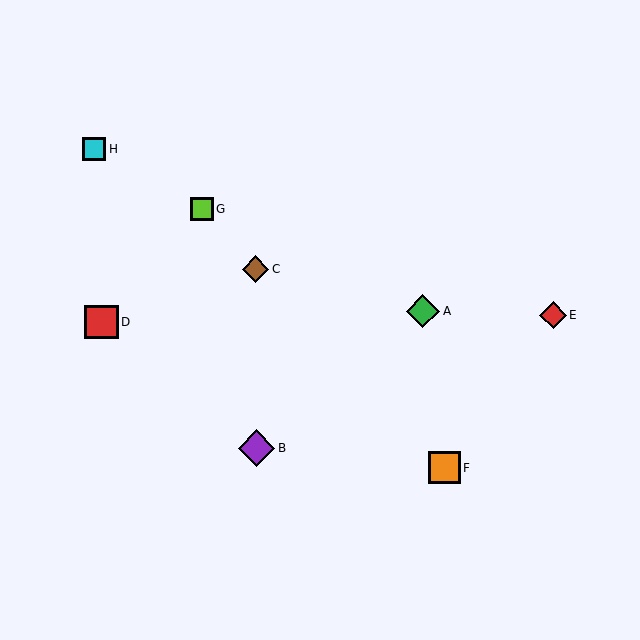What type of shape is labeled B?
Shape B is a purple diamond.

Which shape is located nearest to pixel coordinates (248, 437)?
The purple diamond (labeled B) at (257, 448) is nearest to that location.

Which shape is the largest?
The purple diamond (labeled B) is the largest.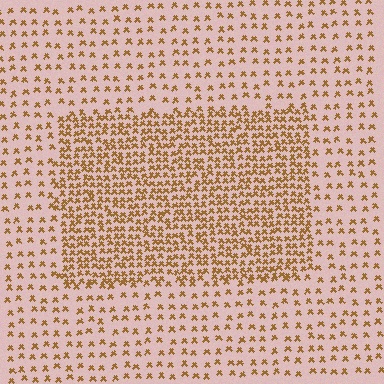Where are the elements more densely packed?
The elements are more densely packed inside the rectangle boundary.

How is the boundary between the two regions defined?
The boundary is defined by a change in element density (approximately 2.4x ratio). All elements are the same color, size, and shape.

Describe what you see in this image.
The image contains small brown elements arranged at two different densities. A rectangle-shaped region is visible where the elements are more densely packed than the surrounding area.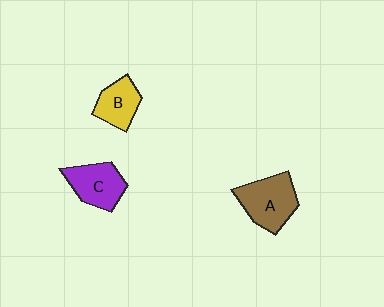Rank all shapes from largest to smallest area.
From largest to smallest: A (brown), C (purple), B (yellow).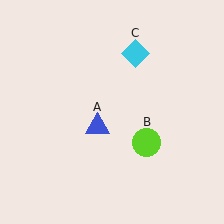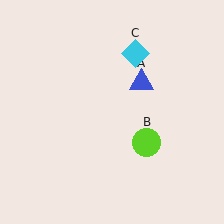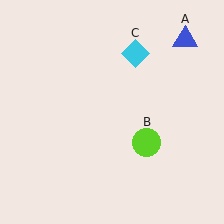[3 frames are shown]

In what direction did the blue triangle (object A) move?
The blue triangle (object A) moved up and to the right.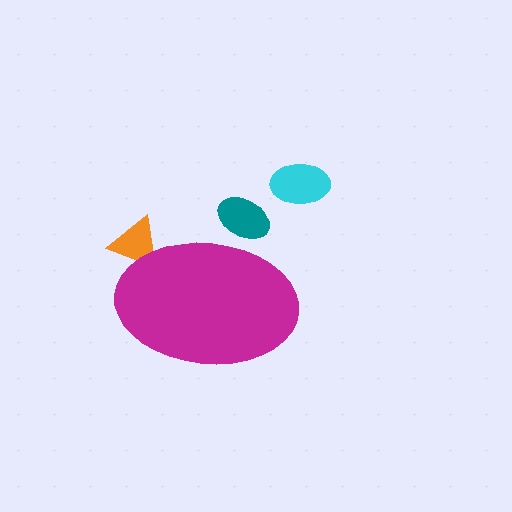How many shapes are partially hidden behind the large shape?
2 shapes are partially hidden.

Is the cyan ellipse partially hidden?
No, the cyan ellipse is fully visible.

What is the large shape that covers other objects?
A magenta ellipse.